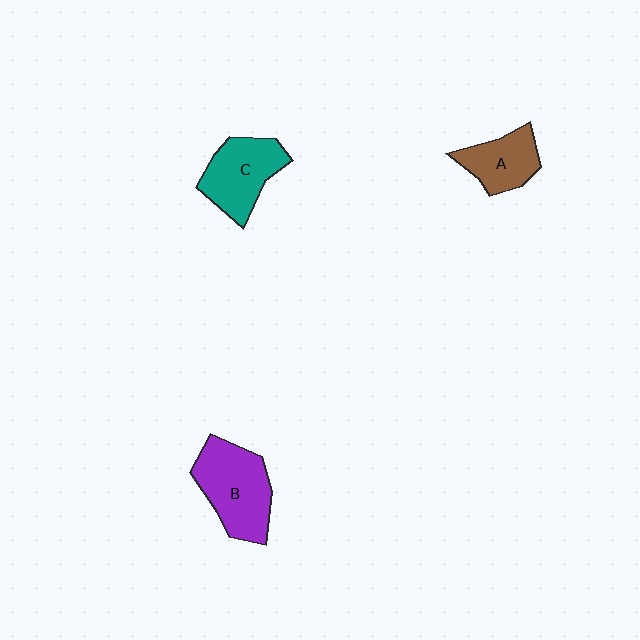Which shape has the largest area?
Shape B (purple).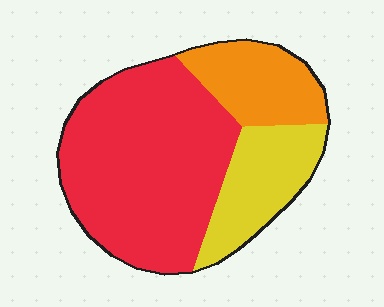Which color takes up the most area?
Red, at roughly 60%.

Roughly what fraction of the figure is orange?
Orange takes up between a sixth and a third of the figure.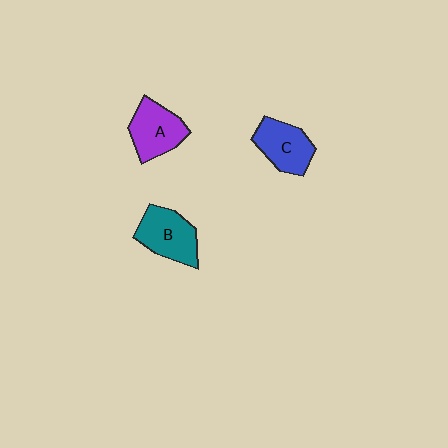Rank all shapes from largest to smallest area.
From largest to smallest: B (teal), A (purple), C (blue).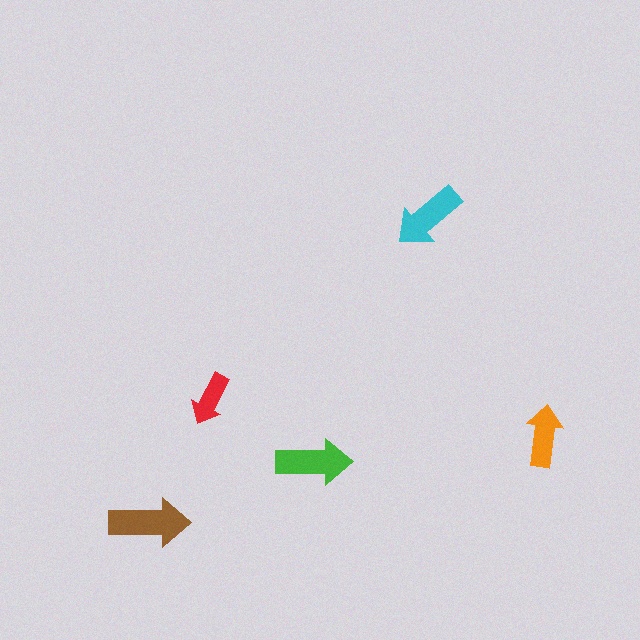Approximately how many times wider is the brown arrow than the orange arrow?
About 1.5 times wider.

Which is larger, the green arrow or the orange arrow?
The green one.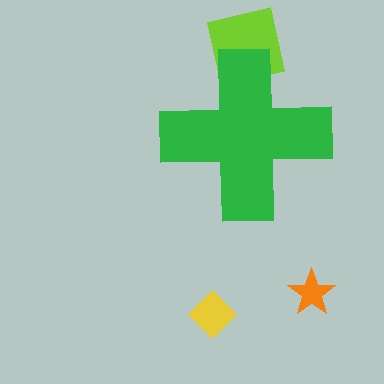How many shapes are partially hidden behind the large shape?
1 shape is partially hidden.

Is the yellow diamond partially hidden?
No, the yellow diamond is fully visible.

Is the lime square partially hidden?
Yes, the lime square is partially hidden behind the green cross.